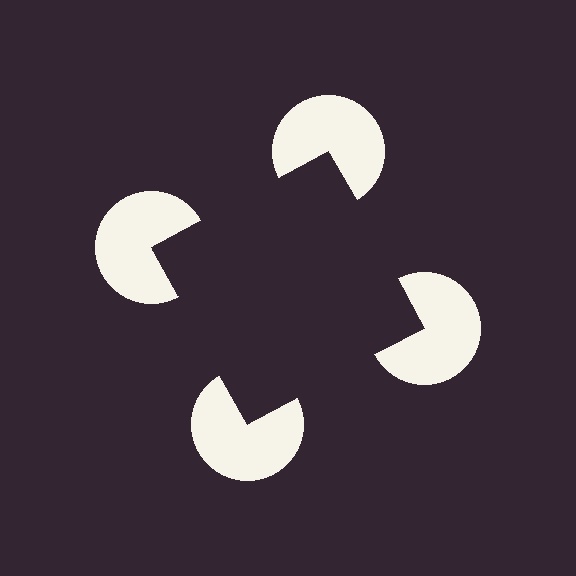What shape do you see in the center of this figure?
An illusory square — its edges are inferred from the aligned wedge cuts in the pac-man discs, not physically drawn.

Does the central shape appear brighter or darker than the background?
It typically appears slightly darker than the background, even though no actual brightness change is drawn.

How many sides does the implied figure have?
4 sides.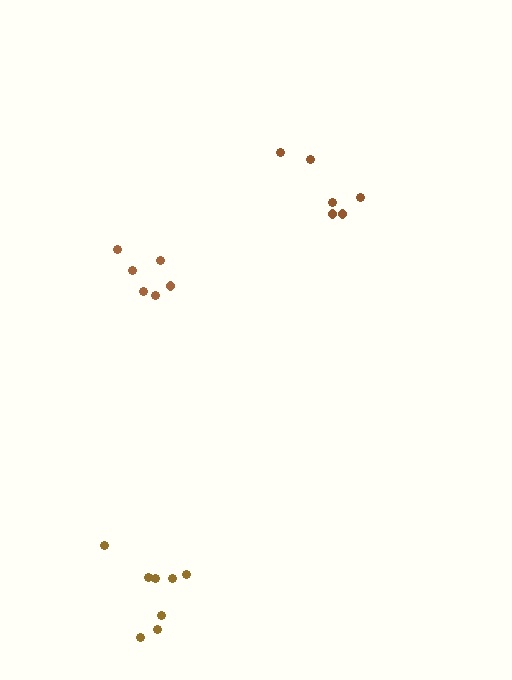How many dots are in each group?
Group 1: 6 dots, Group 2: 8 dots, Group 3: 6 dots (20 total).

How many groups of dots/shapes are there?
There are 3 groups.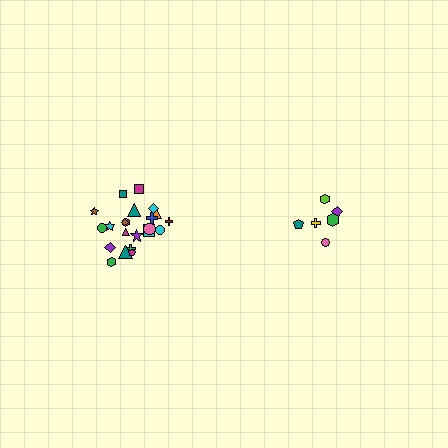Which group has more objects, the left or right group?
The left group.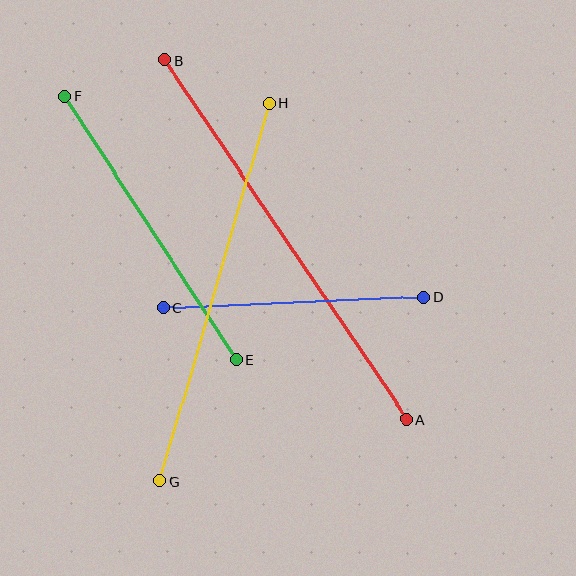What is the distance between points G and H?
The distance is approximately 393 pixels.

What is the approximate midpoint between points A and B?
The midpoint is at approximately (286, 240) pixels.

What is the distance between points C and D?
The distance is approximately 261 pixels.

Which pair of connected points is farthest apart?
Points A and B are farthest apart.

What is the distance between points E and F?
The distance is approximately 314 pixels.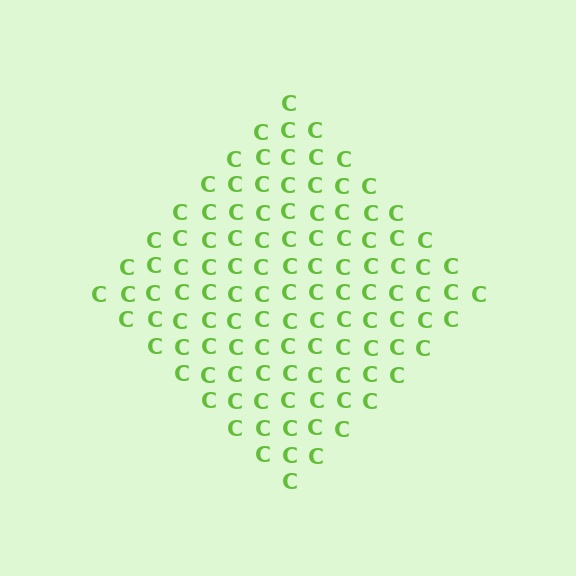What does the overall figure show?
The overall figure shows a diamond.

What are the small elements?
The small elements are letter C's.